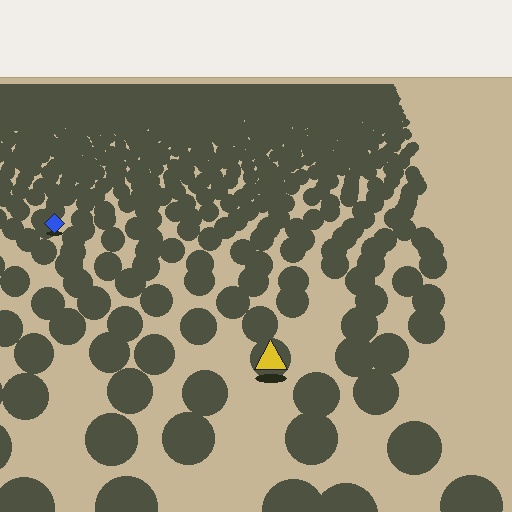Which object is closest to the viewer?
The yellow triangle is closest. The texture marks near it are larger and more spread out.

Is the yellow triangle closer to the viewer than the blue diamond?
Yes. The yellow triangle is closer — you can tell from the texture gradient: the ground texture is coarser near it.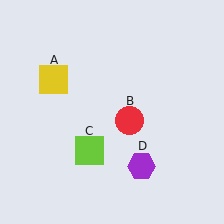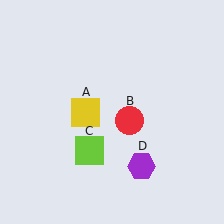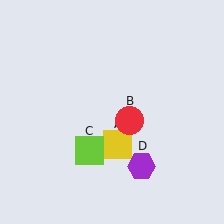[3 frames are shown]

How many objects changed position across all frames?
1 object changed position: yellow square (object A).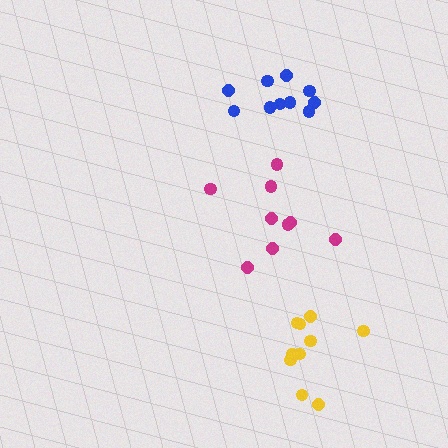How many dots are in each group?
Group 1: 9 dots, Group 2: 10 dots, Group 3: 10 dots (29 total).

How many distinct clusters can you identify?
There are 3 distinct clusters.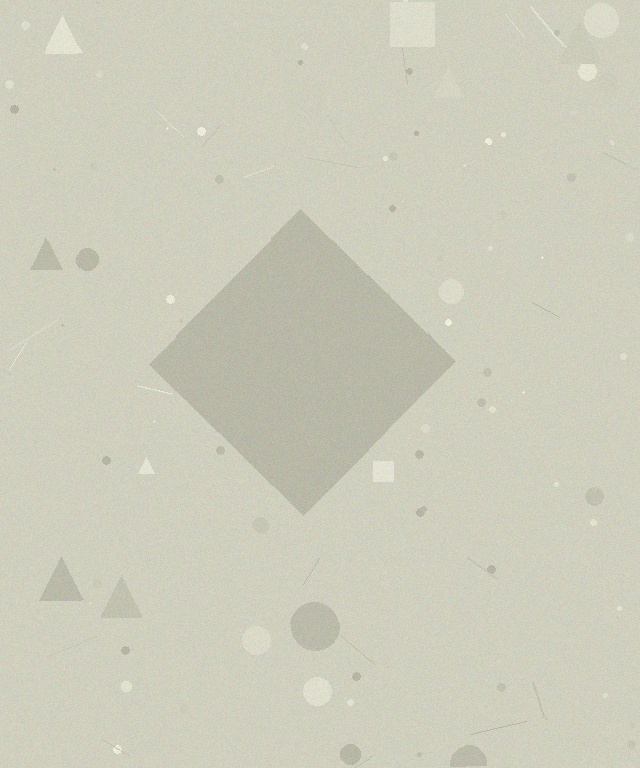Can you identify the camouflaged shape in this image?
The camouflaged shape is a diamond.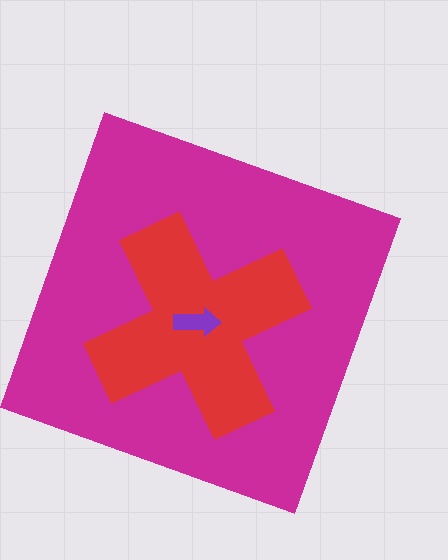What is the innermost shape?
The purple arrow.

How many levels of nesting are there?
3.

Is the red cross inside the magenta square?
Yes.